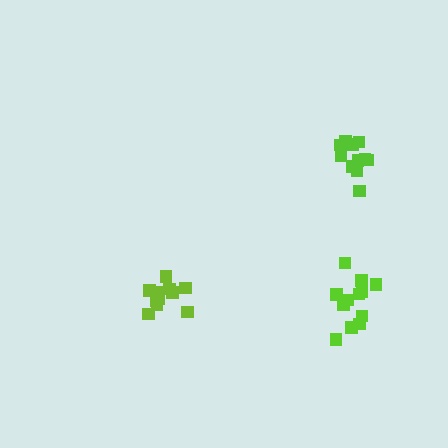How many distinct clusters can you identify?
There are 3 distinct clusters.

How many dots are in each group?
Group 1: 11 dots, Group 2: 11 dots, Group 3: 12 dots (34 total).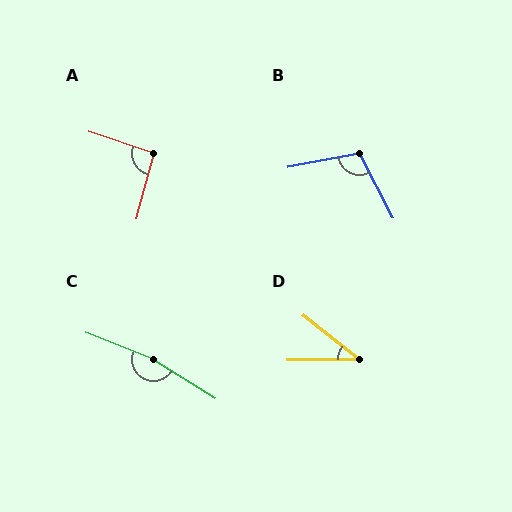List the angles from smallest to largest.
D (38°), A (94°), B (107°), C (169°).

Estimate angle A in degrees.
Approximately 94 degrees.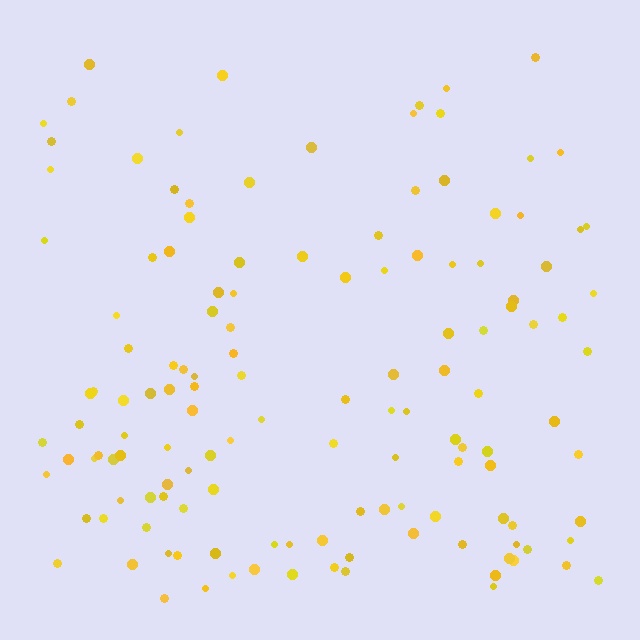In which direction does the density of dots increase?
From top to bottom, with the bottom side densest.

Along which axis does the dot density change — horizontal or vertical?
Vertical.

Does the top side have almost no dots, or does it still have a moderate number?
Still a moderate number, just noticeably fewer than the bottom.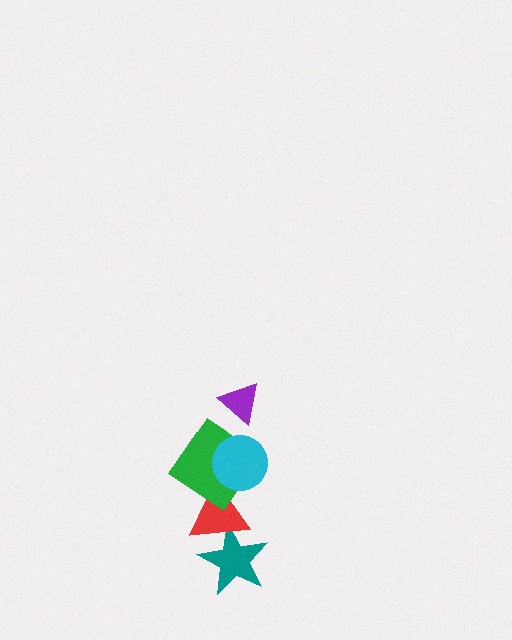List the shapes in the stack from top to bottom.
From top to bottom: the purple triangle, the cyan circle, the green diamond, the red triangle, the teal star.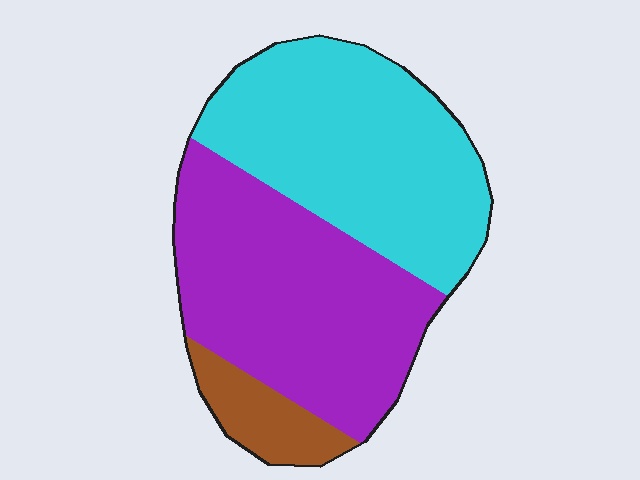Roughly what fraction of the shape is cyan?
Cyan takes up between a third and a half of the shape.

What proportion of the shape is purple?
Purple covers about 45% of the shape.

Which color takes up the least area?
Brown, at roughly 10%.